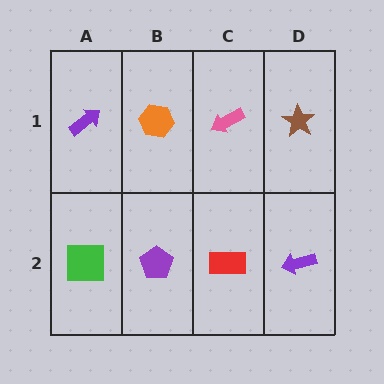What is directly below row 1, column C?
A red rectangle.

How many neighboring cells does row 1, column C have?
3.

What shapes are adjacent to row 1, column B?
A purple pentagon (row 2, column B), a purple arrow (row 1, column A), a pink arrow (row 1, column C).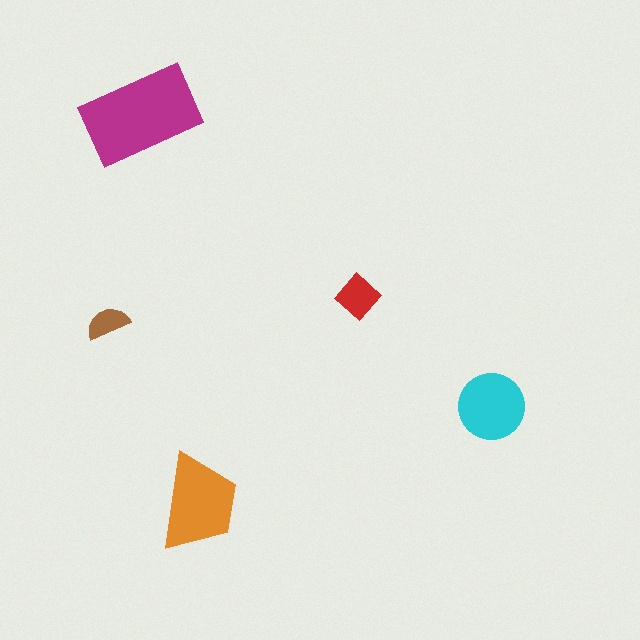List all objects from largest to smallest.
The magenta rectangle, the orange trapezoid, the cyan circle, the red diamond, the brown semicircle.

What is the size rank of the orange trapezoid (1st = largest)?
2nd.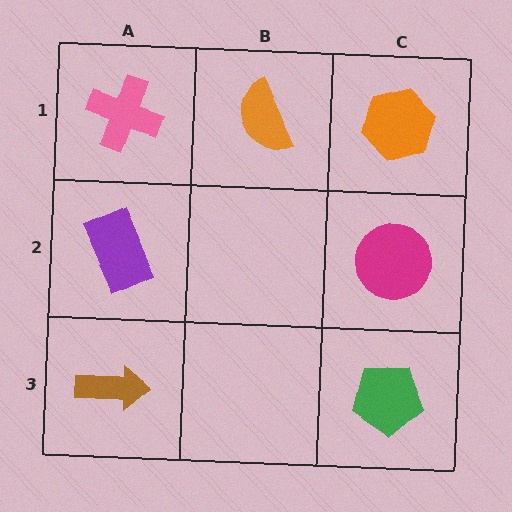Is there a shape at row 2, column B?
No, that cell is empty.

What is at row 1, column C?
An orange hexagon.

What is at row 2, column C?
A magenta circle.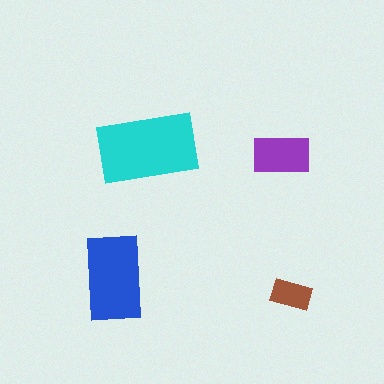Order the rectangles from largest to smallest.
the cyan one, the blue one, the purple one, the brown one.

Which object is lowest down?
The brown rectangle is bottommost.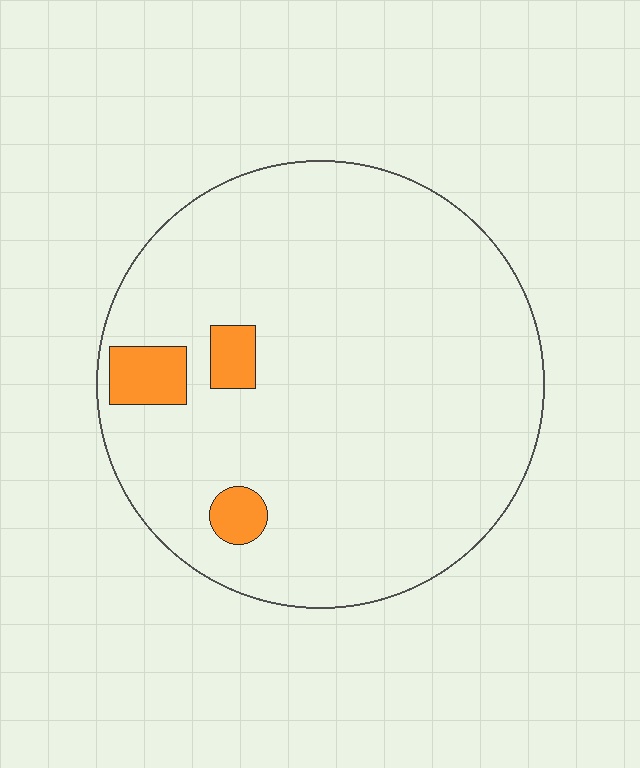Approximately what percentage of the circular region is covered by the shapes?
Approximately 5%.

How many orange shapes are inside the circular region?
3.